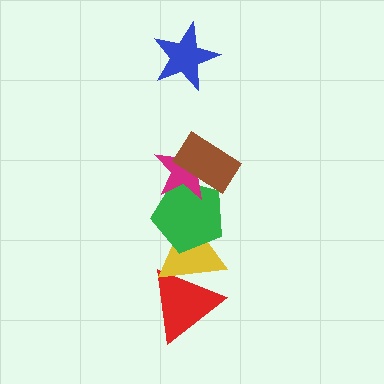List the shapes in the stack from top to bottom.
From top to bottom: the blue star, the brown rectangle, the magenta star, the green pentagon, the yellow triangle, the red triangle.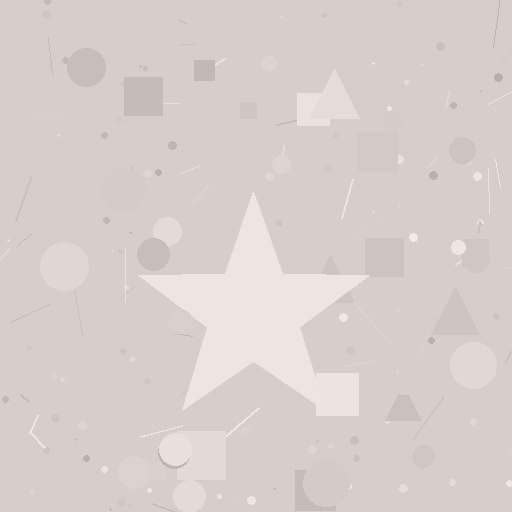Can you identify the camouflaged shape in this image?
The camouflaged shape is a star.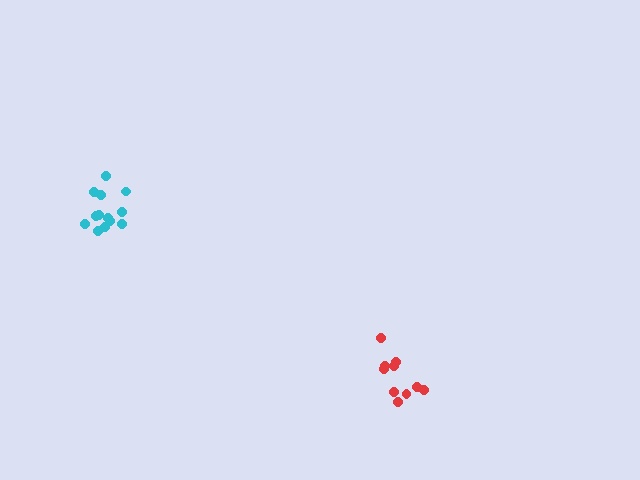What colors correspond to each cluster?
The clusters are colored: red, cyan.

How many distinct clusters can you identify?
There are 2 distinct clusters.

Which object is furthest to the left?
The cyan cluster is leftmost.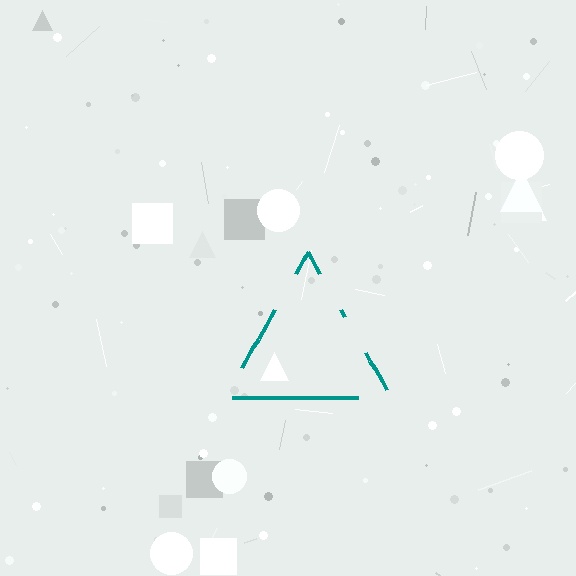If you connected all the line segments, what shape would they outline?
They would outline a triangle.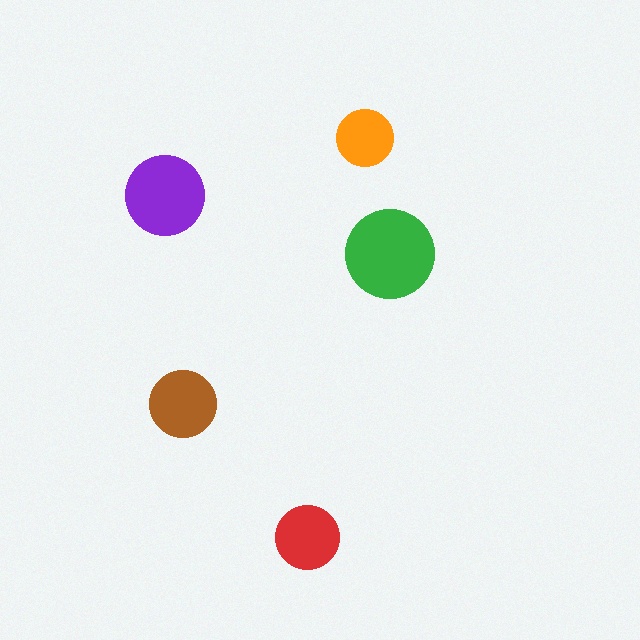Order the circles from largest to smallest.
the green one, the purple one, the brown one, the red one, the orange one.